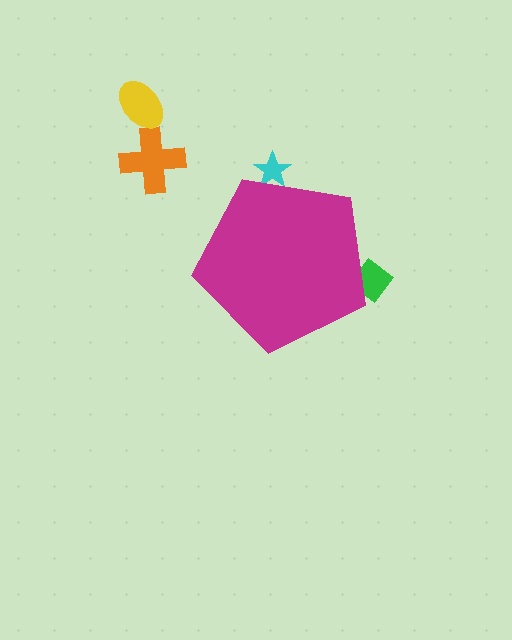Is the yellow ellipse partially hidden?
No, the yellow ellipse is fully visible.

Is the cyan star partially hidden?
Yes, the cyan star is partially hidden behind the magenta pentagon.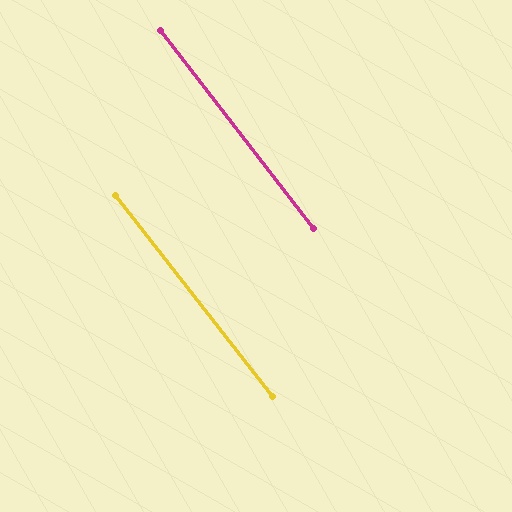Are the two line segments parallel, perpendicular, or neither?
Parallel — their directions differ by only 0.1°.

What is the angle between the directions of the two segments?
Approximately 0 degrees.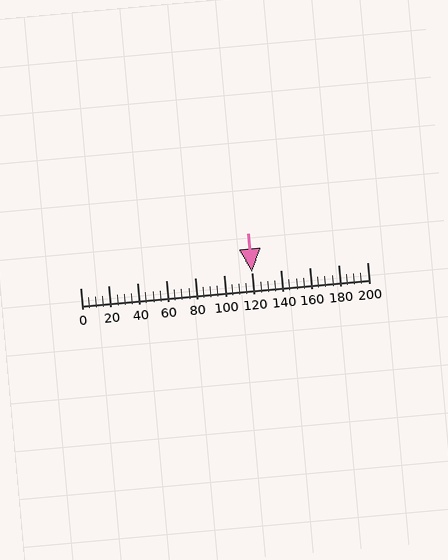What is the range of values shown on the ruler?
The ruler shows values from 0 to 200.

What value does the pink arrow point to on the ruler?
The pink arrow points to approximately 120.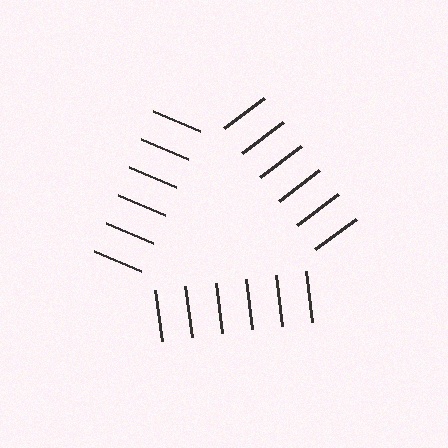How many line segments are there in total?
18 — 6 along each of the 3 edges.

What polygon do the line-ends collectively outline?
An illusory triangle — the line segments terminate on its edges but no continuous stroke is drawn.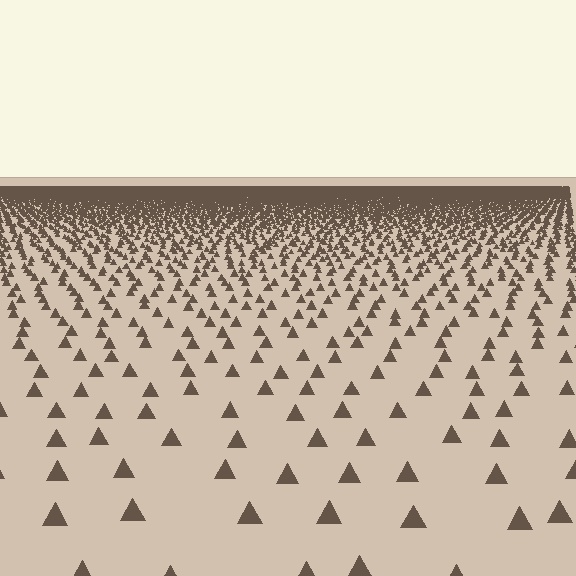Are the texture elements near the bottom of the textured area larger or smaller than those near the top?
Larger. Near the bottom, elements are closer to the viewer and appear at a bigger on-screen size.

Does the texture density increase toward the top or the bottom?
Density increases toward the top.